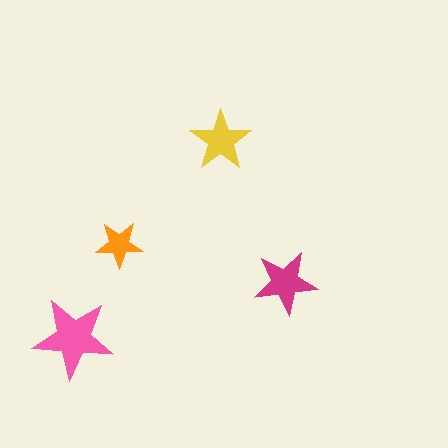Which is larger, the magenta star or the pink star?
The pink one.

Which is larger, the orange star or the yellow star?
The yellow one.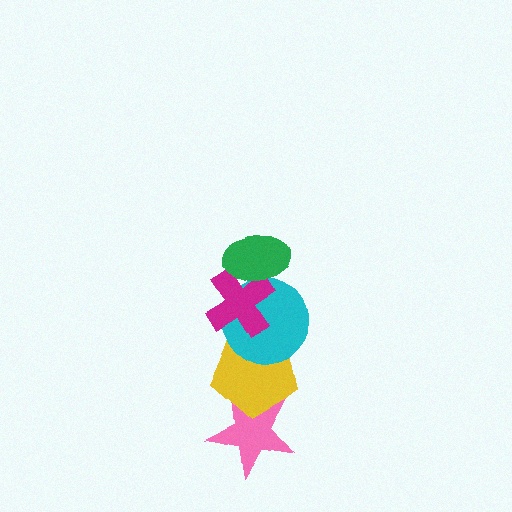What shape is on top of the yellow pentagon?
The cyan circle is on top of the yellow pentagon.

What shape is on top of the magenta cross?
The green ellipse is on top of the magenta cross.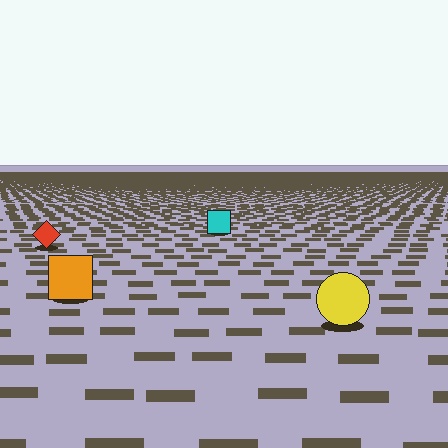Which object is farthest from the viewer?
The cyan square is farthest from the viewer. It appears smaller and the ground texture around it is denser.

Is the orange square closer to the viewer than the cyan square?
Yes. The orange square is closer — you can tell from the texture gradient: the ground texture is coarser near it.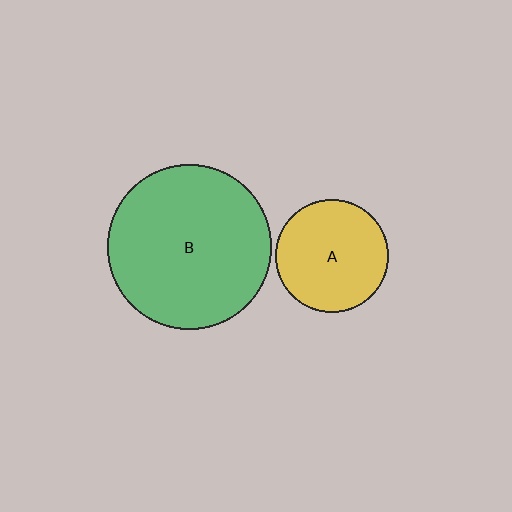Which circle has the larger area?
Circle B (green).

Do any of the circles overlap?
No, none of the circles overlap.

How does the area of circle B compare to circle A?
Approximately 2.1 times.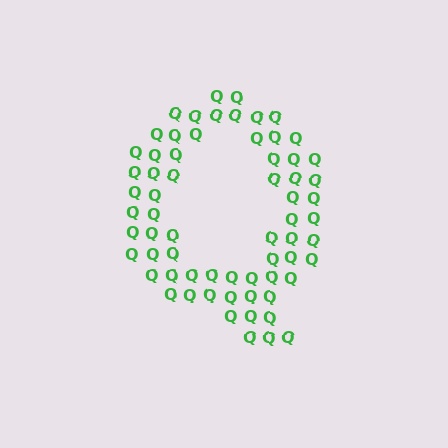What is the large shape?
The large shape is the letter Q.